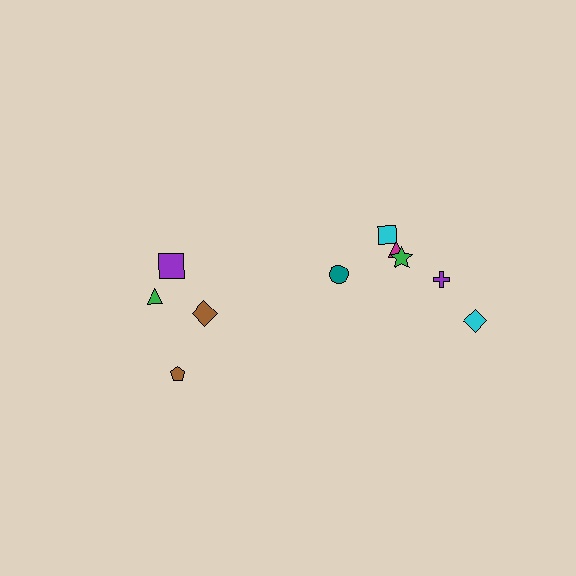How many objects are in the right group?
There are 6 objects.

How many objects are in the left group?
There are 4 objects.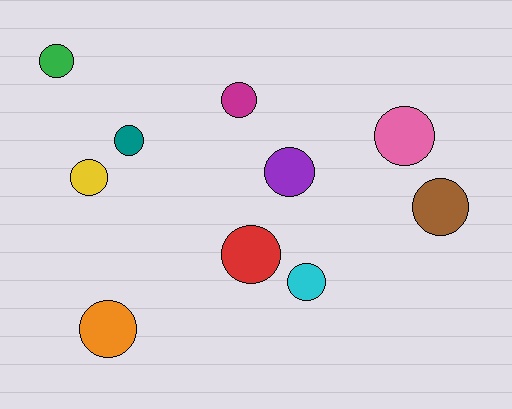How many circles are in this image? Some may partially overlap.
There are 10 circles.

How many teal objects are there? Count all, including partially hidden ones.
There is 1 teal object.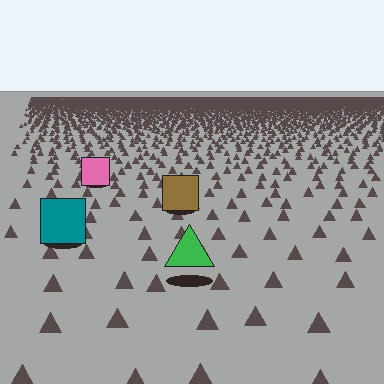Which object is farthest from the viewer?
The pink square is farthest from the viewer. It appears smaller and the ground texture around it is denser.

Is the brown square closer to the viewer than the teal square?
No. The teal square is closer — you can tell from the texture gradient: the ground texture is coarser near it.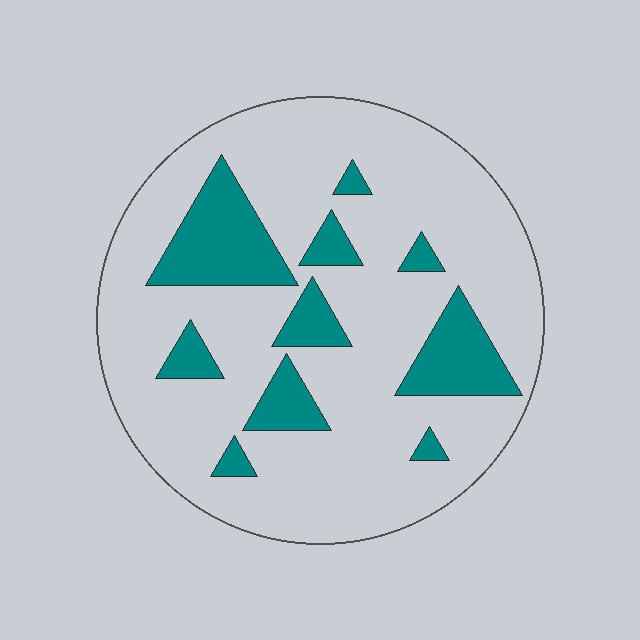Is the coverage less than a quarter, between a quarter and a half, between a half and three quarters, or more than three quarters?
Less than a quarter.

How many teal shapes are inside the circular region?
10.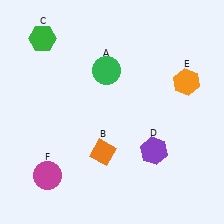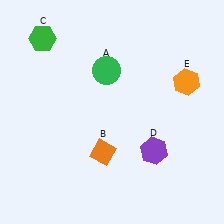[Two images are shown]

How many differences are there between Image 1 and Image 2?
There is 1 difference between the two images.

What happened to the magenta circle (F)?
The magenta circle (F) was removed in Image 2. It was in the bottom-left area of Image 1.